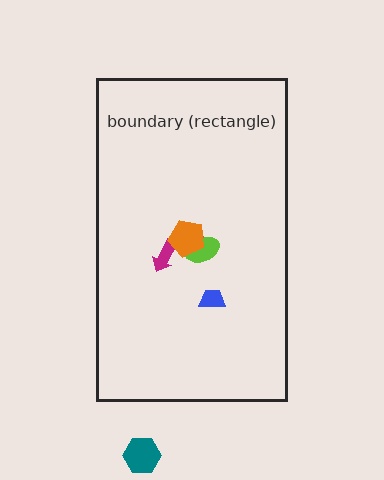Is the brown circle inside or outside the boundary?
Inside.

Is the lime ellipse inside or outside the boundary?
Inside.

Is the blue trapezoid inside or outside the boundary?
Inside.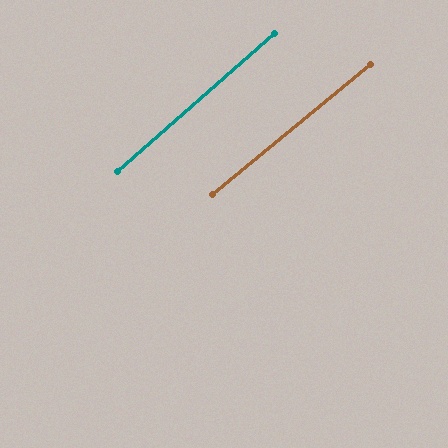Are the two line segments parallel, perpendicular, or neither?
Parallel — their directions differ by only 1.9°.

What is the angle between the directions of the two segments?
Approximately 2 degrees.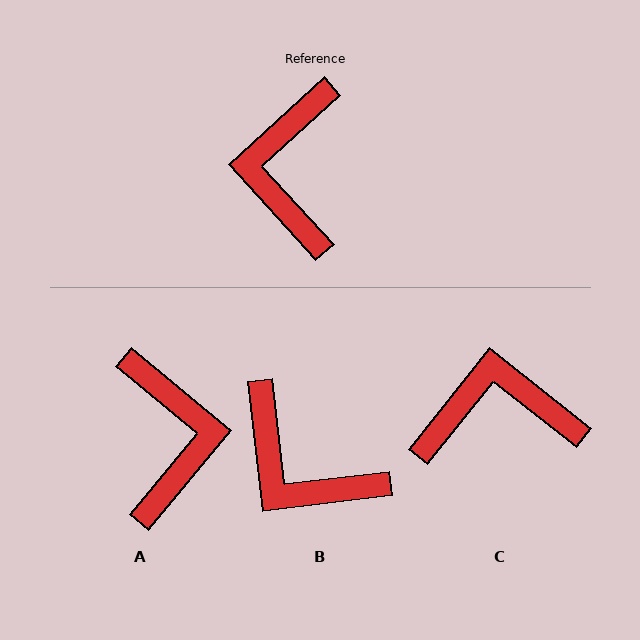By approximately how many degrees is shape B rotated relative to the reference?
Approximately 54 degrees counter-clockwise.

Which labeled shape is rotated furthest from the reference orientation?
A, about 172 degrees away.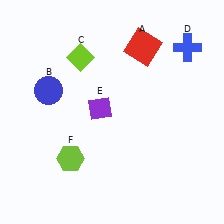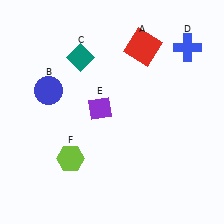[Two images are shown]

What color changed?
The diamond (C) changed from lime in Image 1 to teal in Image 2.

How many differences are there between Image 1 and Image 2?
There is 1 difference between the two images.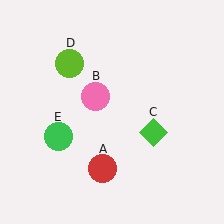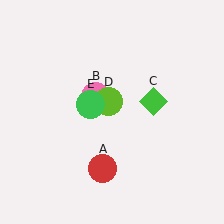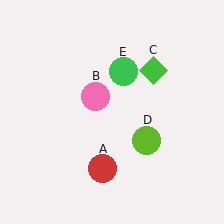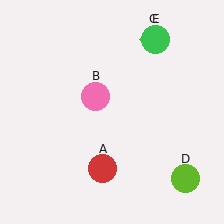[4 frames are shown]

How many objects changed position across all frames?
3 objects changed position: green diamond (object C), lime circle (object D), green circle (object E).